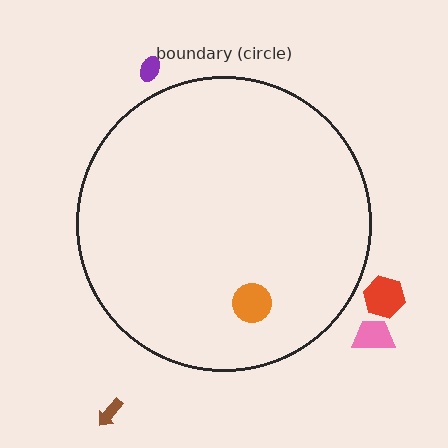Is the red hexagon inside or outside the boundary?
Outside.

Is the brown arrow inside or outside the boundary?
Outside.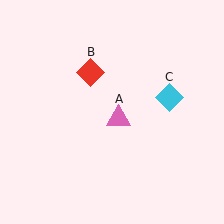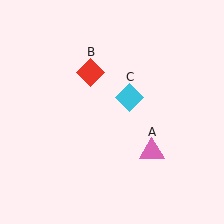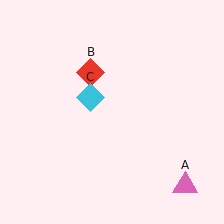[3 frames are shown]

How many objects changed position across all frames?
2 objects changed position: pink triangle (object A), cyan diamond (object C).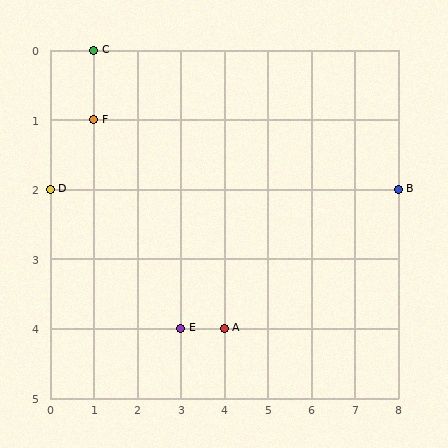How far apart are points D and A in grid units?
Points D and A are 4 columns and 2 rows apart (about 4.5 grid units diagonally).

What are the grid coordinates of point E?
Point E is at grid coordinates (3, 4).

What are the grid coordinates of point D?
Point D is at grid coordinates (0, 2).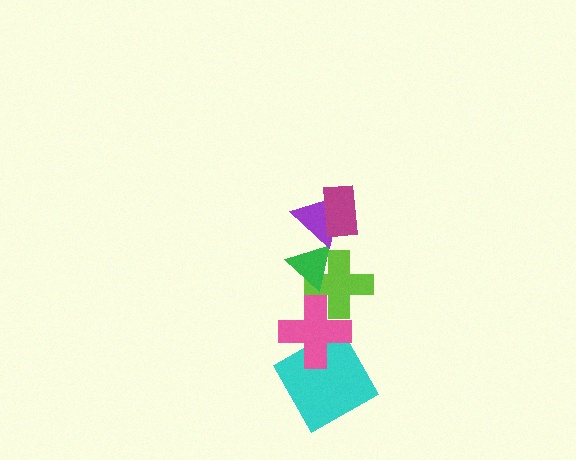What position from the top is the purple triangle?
The purple triangle is 2nd from the top.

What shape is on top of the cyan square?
The pink cross is on top of the cyan square.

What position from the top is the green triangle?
The green triangle is 3rd from the top.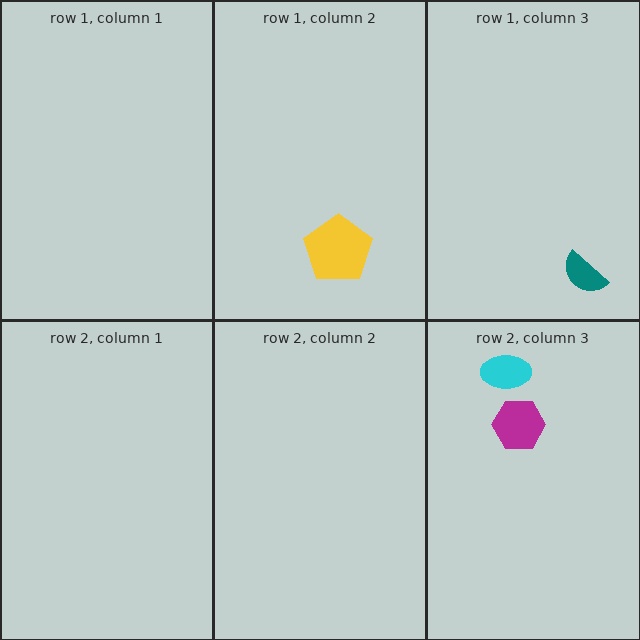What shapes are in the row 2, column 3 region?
The magenta hexagon, the cyan ellipse.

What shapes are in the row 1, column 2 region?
The yellow pentagon.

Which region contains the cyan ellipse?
The row 2, column 3 region.